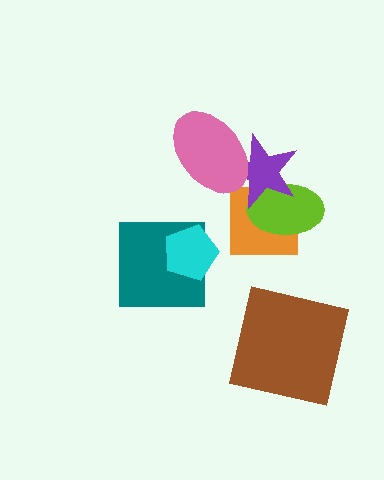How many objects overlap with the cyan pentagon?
1 object overlaps with the cyan pentagon.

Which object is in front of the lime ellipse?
The purple star is in front of the lime ellipse.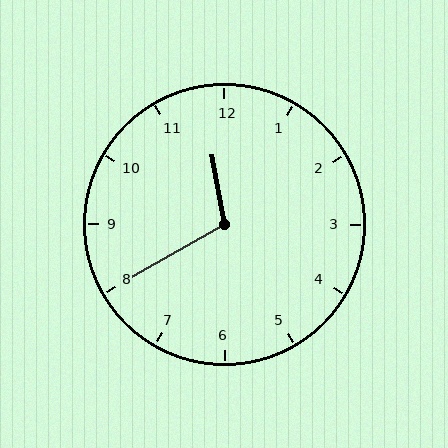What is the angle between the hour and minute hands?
Approximately 110 degrees.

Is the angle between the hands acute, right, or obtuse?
It is obtuse.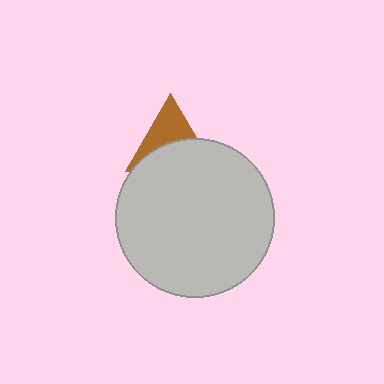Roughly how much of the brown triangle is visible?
About half of it is visible (roughly 47%).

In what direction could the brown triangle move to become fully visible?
The brown triangle could move up. That would shift it out from behind the light gray circle entirely.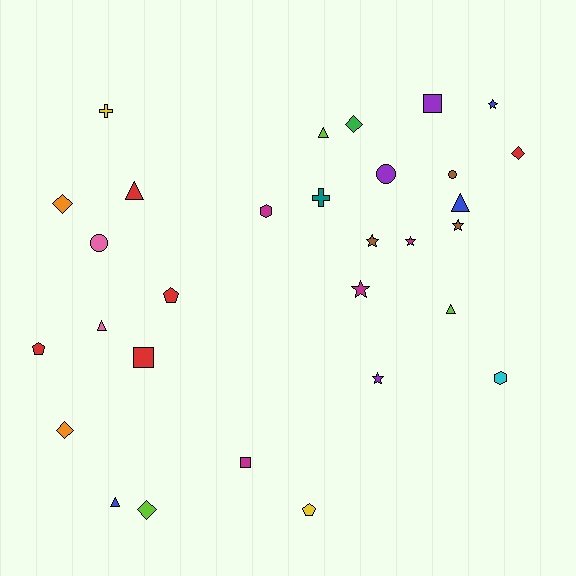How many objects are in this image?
There are 30 objects.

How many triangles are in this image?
There are 6 triangles.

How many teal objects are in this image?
There is 1 teal object.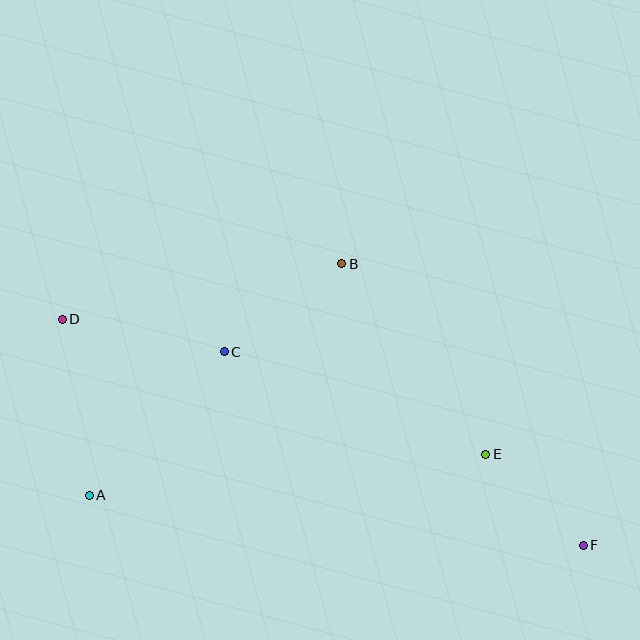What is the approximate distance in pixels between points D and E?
The distance between D and E is approximately 444 pixels.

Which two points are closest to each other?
Points E and F are closest to each other.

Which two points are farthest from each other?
Points D and F are farthest from each other.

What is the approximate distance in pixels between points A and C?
The distance between A and C is approximately 197 pixels.